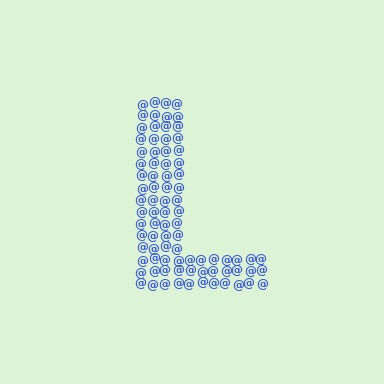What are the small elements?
The small elements are at signs.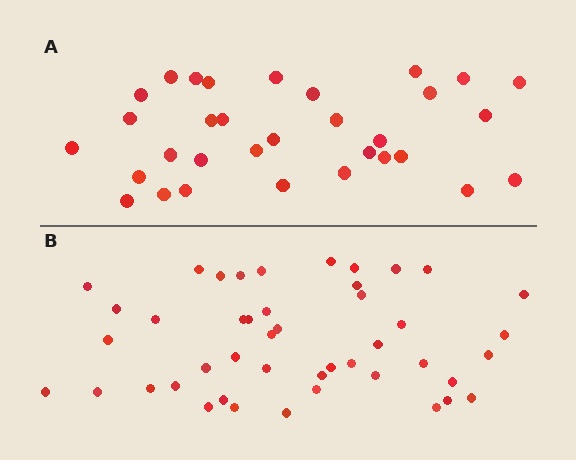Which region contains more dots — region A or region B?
Region B (the bottom region) has more dots.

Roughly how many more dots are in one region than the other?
Region B has approximately 15 more dots than region A.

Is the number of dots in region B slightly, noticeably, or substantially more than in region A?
Region B has noticeably more, but not dramatically so. The ratio is roughly 1.4 to 1.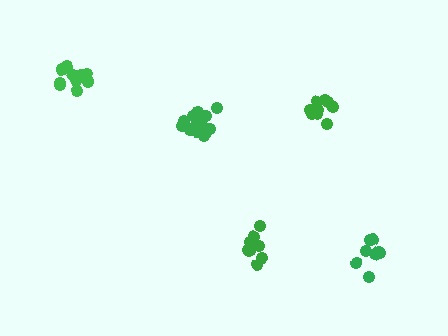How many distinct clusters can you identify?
There are 5 distinct clusters.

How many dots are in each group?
Group 1: 10 dots, Group 2: 14 dots, Group 3: 8 dots, Group 4: 12 dots, Group 5: 13 dots (57 total).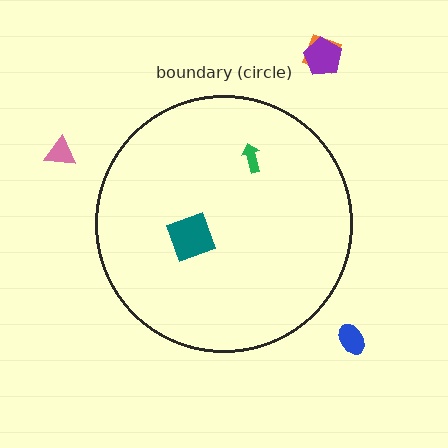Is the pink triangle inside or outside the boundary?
Outside.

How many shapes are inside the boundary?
2 inside, 4 outside.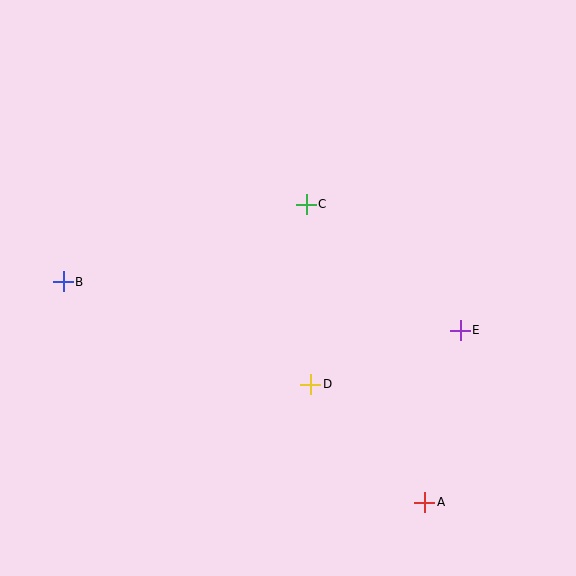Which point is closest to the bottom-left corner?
Point B is closest to the bottom-left corner.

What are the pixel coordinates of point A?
Point A is at (425, 503).